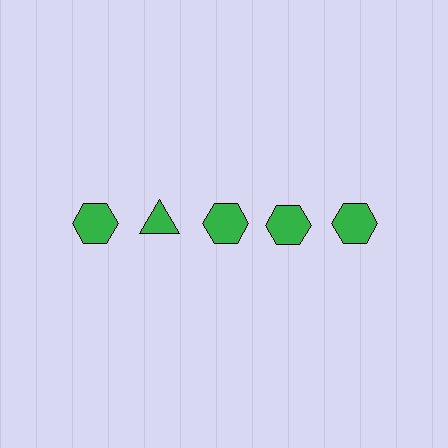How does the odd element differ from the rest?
It has a different shape: triangle instead of hexagon.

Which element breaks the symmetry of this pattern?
The green triangle in the top row, second from left column breaks the symmetry. All other shapes are green hexagons.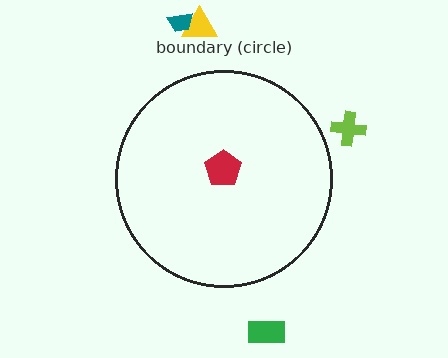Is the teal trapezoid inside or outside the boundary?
Outside.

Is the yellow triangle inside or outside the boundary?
Outside.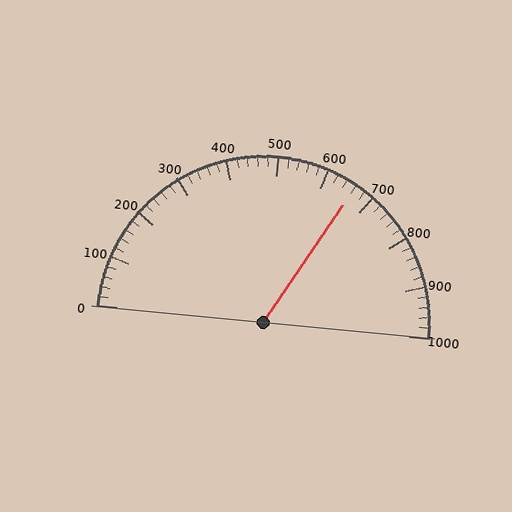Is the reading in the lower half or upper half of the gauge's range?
The reading is in the upper half of the range (0 to 1000).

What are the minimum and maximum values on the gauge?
The gauge ranges from 0 to 1000.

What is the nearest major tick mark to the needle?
The nearest major tick mark is 700.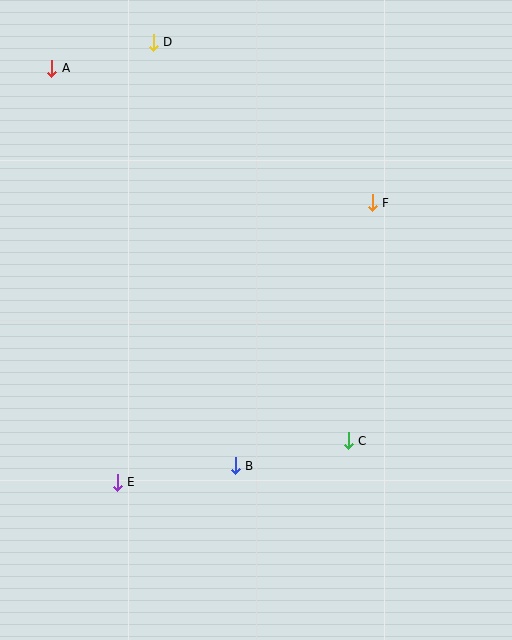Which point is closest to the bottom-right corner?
Point C is closest to the bottom-right corner.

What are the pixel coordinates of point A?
Point A is at (52, 68).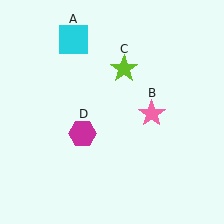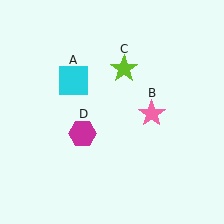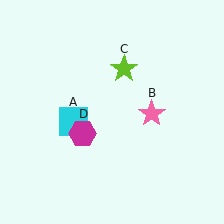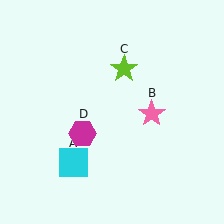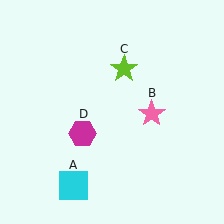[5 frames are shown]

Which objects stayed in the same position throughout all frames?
Pink star (object B) and lime star (object C) and magenta hexagon (object D) remained stationary.